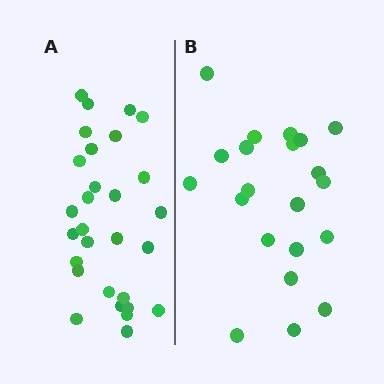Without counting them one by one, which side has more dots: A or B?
Region A (the left region) has more dots.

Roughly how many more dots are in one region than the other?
Region A has roughly 8 or so more dots than region B.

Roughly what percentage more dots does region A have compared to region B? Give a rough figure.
About 40% more.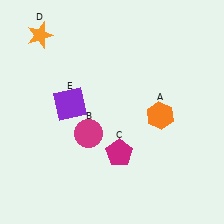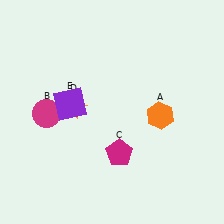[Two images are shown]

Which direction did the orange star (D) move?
The orange star (D) moved down.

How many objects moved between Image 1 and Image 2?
2 objects moved between the two images.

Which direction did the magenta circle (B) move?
The magenta circle (B) moved left.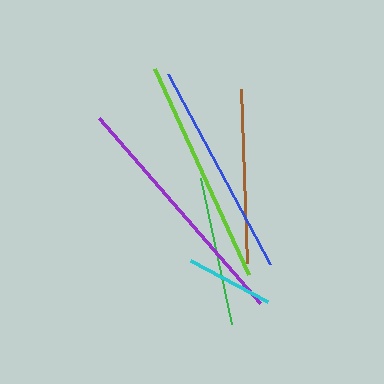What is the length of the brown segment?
The brown segment is approximately 174 pixels long.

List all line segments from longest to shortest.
From longest to shortest: purple, lime, blue, brown, green, cyan.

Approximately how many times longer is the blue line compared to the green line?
The blue line is approximately 1.4 times the length of the green line.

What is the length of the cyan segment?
The cyan segment is approximately 88 pixels long.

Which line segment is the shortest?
The cyan line is the shortest at approximately 88 pixels.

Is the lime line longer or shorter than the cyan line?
The lime line is longer than the cyan line.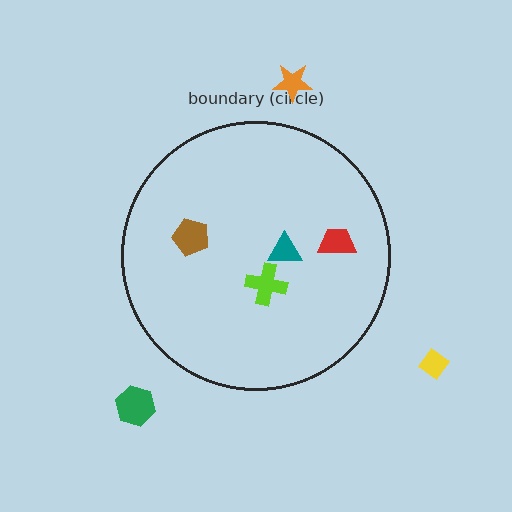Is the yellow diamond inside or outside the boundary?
Outside.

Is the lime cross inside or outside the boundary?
Inside.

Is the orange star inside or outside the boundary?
Outside.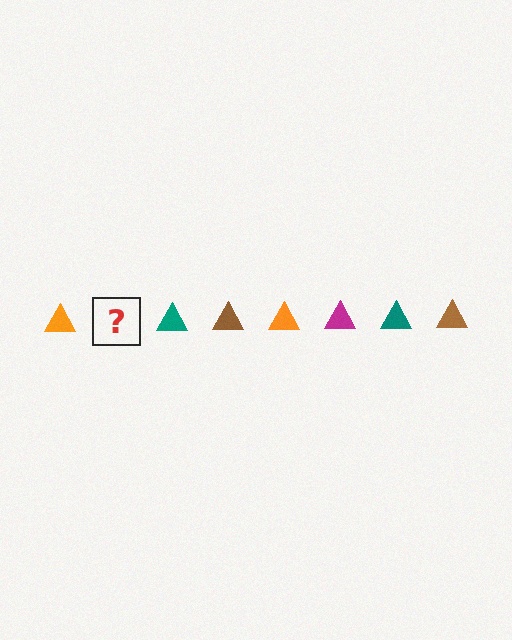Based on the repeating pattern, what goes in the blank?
The blank should be a magenta triangle.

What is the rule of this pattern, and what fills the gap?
The rule is that the pattern cycles through orange, magenta, teal, brown triangles. The gap should be filled with a magenta triangle.